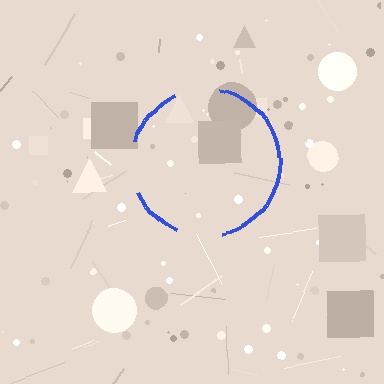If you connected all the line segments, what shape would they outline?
They would outline a circle.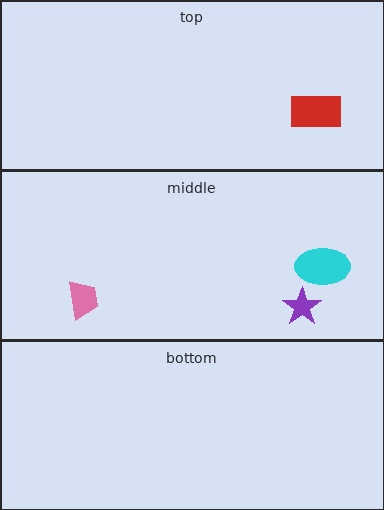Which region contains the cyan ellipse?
The middle region.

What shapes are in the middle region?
The pink trapezoid, the purple star, the cyan ellipse.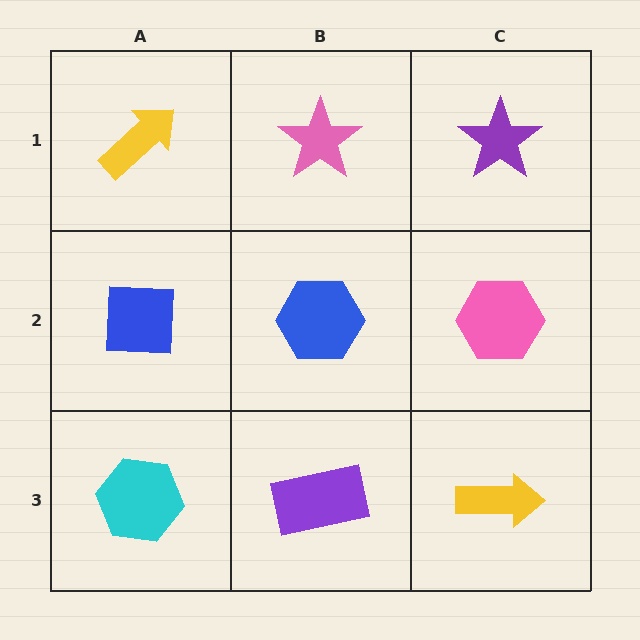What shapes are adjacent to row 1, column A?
A blue square (row 2, column A), a pink star (row 1, column B).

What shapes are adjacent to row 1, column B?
A blue hexagon (row 2, column B), a yellow arrow (row 1, column A), a purple star (row 1, column C).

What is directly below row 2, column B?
A purple rectangle.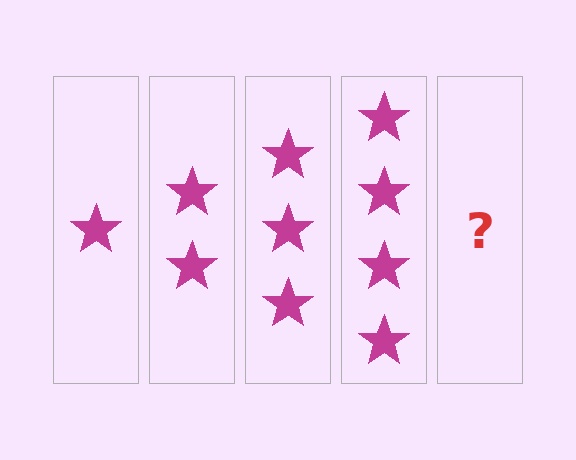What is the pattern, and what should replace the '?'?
The pattern is that each step adds one more star. The '?' should be 5 stars.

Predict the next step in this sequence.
The next step is 5 stars.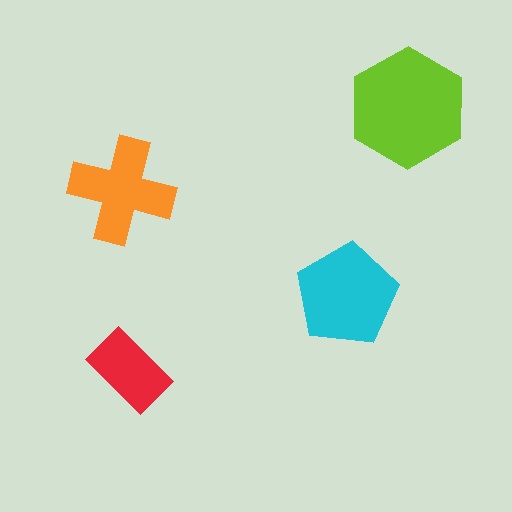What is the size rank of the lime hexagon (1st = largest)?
1st.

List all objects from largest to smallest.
The lime hexagon, the cyan pentagon, the orange cross, the red rectangle.